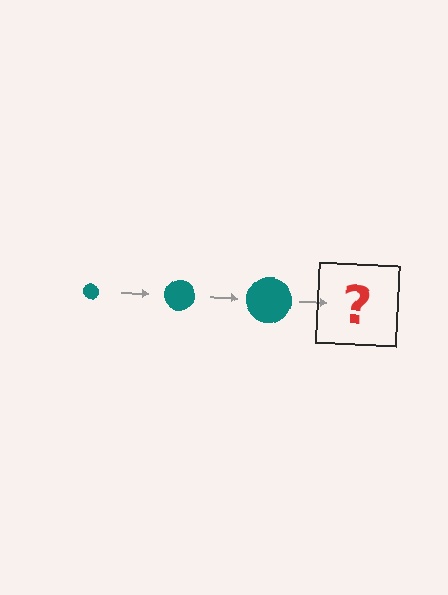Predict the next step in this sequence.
The next step is a teal circle, larger than the previous one.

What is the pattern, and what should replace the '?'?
The pattern is that the circle gets progressively larger each step. The '?' should be a teal circle, larger than the previous one.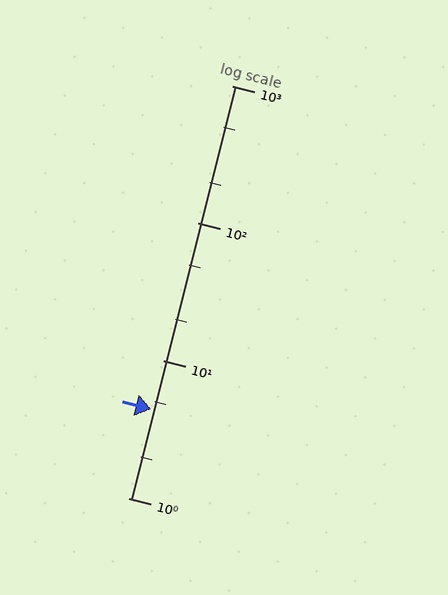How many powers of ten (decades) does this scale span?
The scale spans 3 decades, from 1 to 1000.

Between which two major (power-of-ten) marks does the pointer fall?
The pointer is between 1 and 10.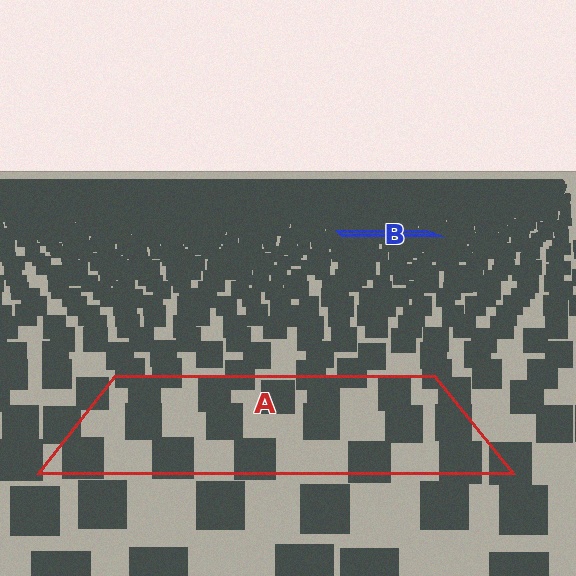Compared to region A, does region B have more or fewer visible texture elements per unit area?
Region B has more texture elements per unit area — they are packed more densely because it is farther away.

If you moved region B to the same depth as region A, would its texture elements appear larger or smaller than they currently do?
They would appear larger. At a closer depth, the same texture elements are projected at a bigger on-screen size.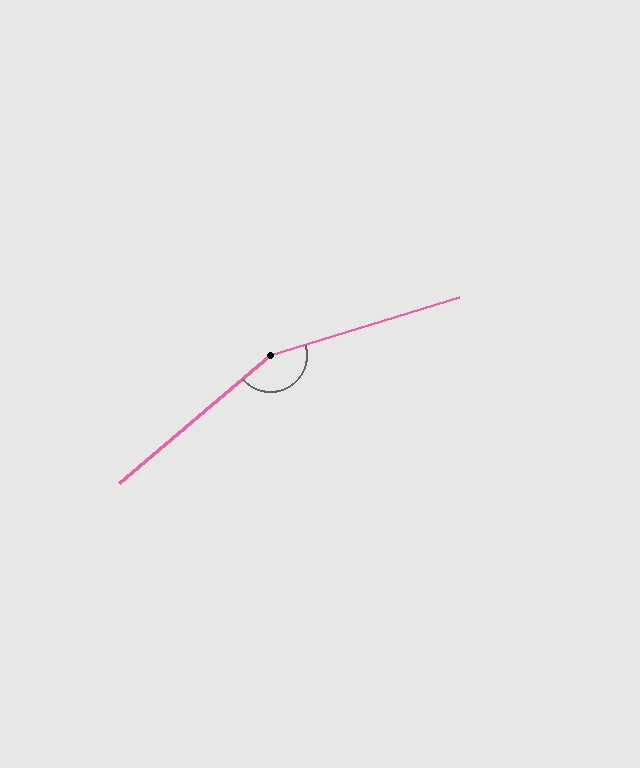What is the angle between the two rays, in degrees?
Approximately 157 degrees.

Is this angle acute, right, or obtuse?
It is obtuse.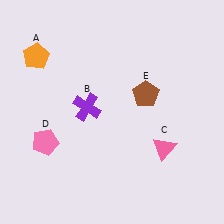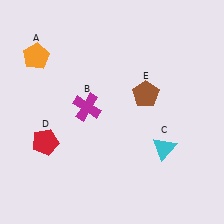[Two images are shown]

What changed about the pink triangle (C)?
In Image 1, C is pink. In Image 2, it changed to cyan.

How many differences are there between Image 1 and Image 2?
There are 3 differences between the two images.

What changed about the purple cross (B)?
In Image 1, B is purple. In Image 2, it changed to magenta.